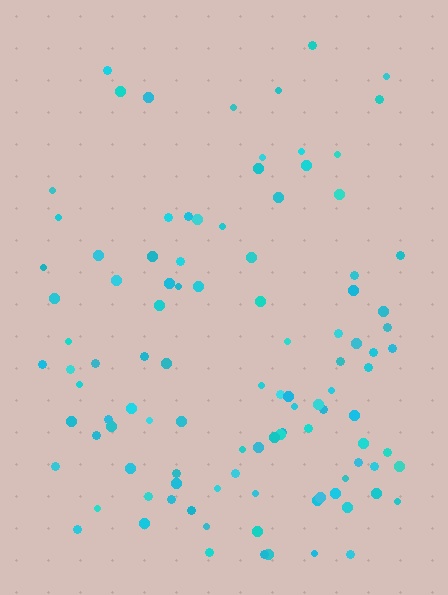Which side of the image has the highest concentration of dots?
The bottom.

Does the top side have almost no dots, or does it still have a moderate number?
Still a moderate number, just noticeably fewer than the bottom.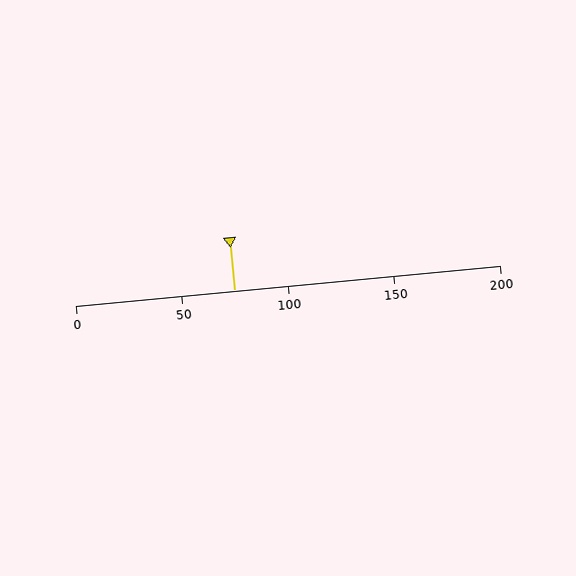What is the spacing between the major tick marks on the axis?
The major ticks are spaced 50 apart.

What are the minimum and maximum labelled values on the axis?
The axis runs from 0 to 200.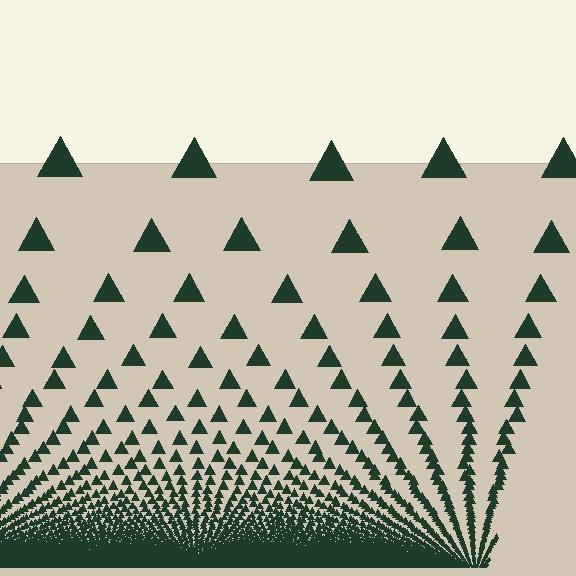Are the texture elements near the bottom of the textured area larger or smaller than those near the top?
Smaller. The gradient is inverted — elements near the bottom are smaller and denser.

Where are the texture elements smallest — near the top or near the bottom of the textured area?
Near the bottom.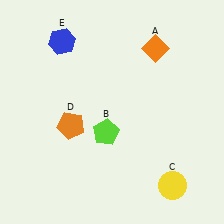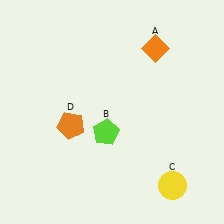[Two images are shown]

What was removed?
The blue hexagon (E) was removed in Image 2.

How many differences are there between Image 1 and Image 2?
There is 1 difference between the two images.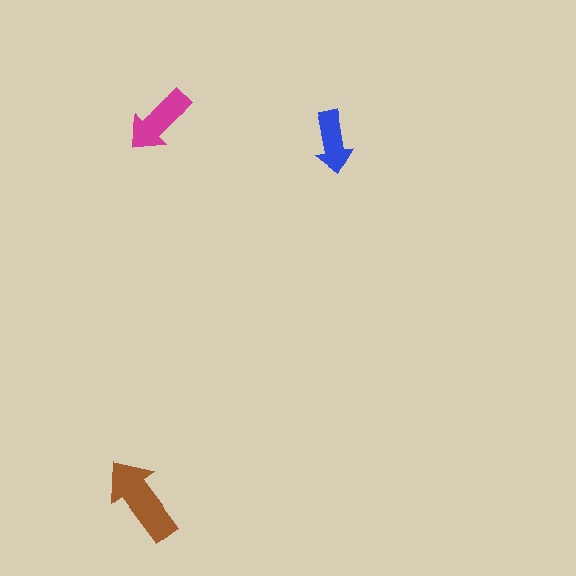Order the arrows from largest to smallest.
the brown one, the magenta one, the blue one.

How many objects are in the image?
There are 3 objects in the image.